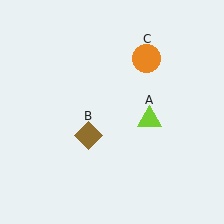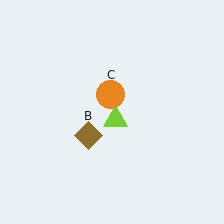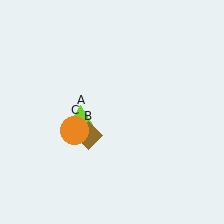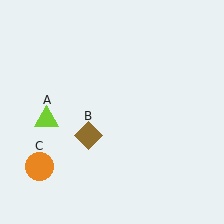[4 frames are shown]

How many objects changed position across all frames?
2 objects changed position: lime triangle (object A), orange circle (object C).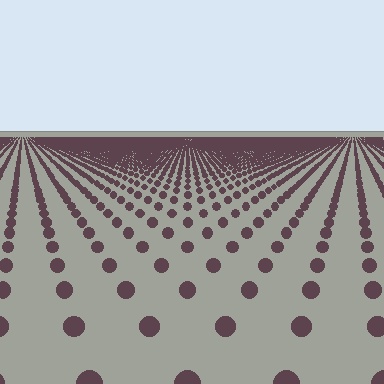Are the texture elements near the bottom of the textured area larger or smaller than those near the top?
Larger. Near the bottom, elements are closer to the viewer and appear at a bigger on-screen size.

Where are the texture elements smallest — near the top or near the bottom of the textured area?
Near the top.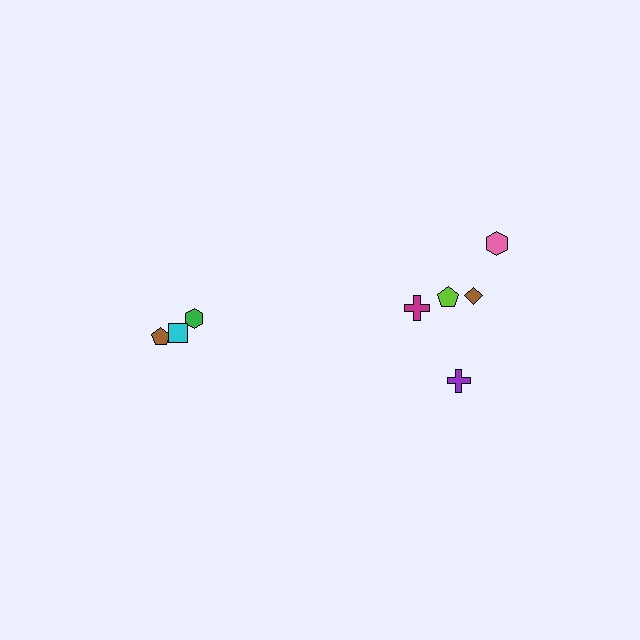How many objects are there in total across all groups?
There are 8 objects.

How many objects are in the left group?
There are 3 objects.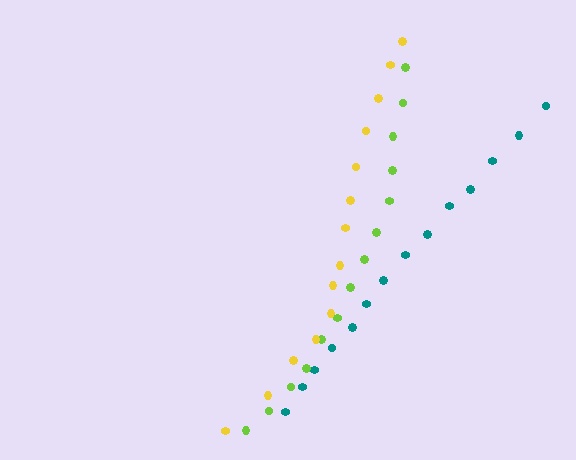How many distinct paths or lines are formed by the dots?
There are 3 distinct paths.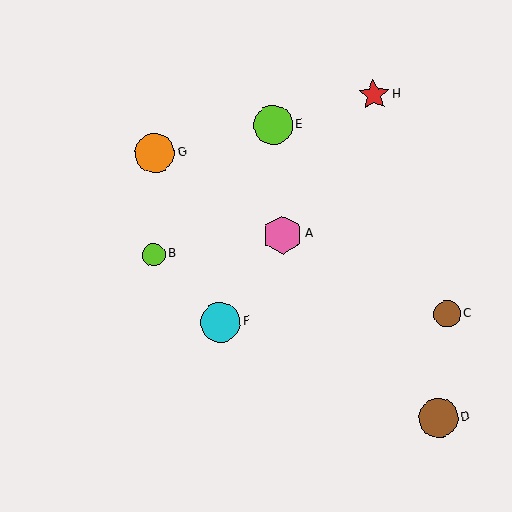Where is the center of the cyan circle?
The center of the cyan circle is at (220, 322).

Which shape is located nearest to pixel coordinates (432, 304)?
The brown circle (labeled C) at (447, 314) is nearest to that location.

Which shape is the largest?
The cyan circle (labeled F) is the largest.